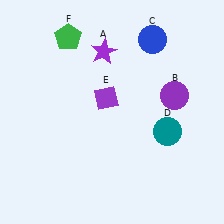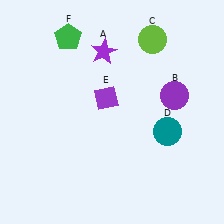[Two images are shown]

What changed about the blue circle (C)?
In Image 1, C is blue. In Image 2, it changed to lime.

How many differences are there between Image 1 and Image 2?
There is 1 difference between the two images.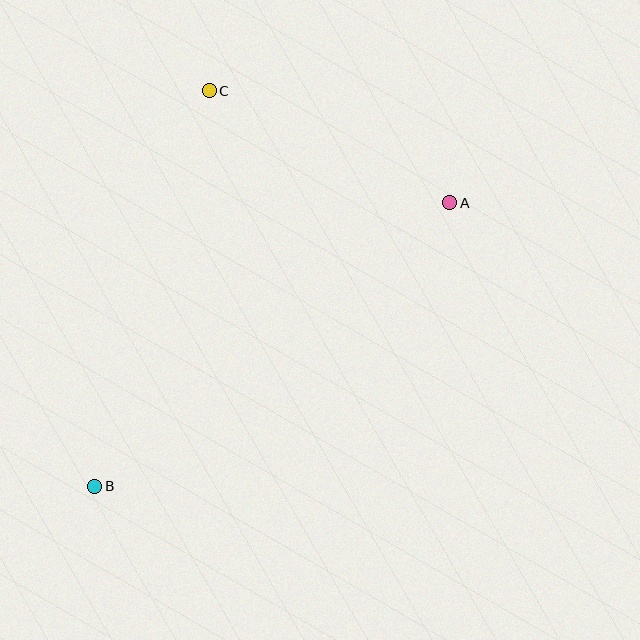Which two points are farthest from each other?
Points A and B are farthest from each other.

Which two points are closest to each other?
Points A and C are closest to each other.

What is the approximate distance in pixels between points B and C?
The distance between B and C is approximately 412 pixels.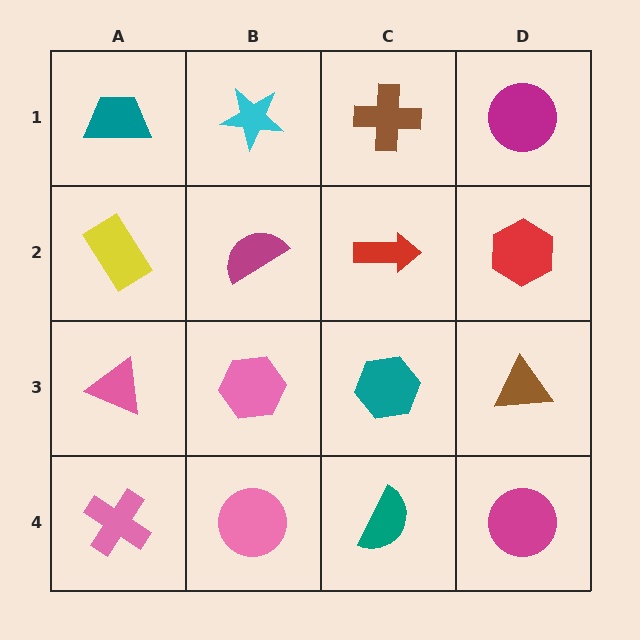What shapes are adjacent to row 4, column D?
A brown triangle (row 3, column D), a teal semicircle (row 4, column C).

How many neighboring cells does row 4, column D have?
2.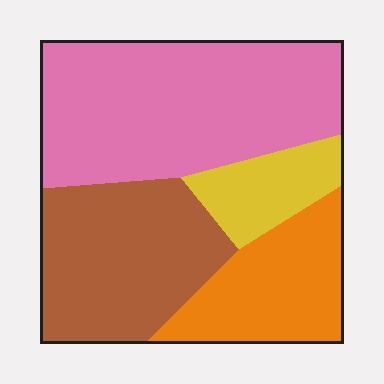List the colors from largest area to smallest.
From largest to smallest: pink, brown, orange, yellow.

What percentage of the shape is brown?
Brown takes up about one quarter (1/4) of the shape.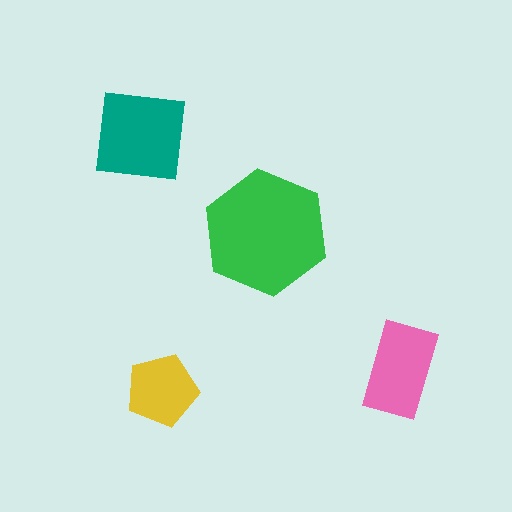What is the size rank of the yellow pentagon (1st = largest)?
4th.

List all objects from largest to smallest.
The green hexagon, the teal square, the pink rectangle, the yellow pentagon.